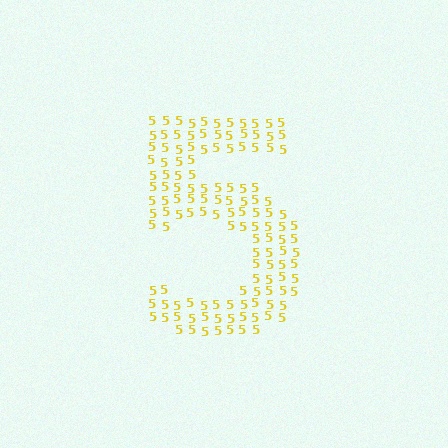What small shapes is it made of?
It is made of small digit 5's.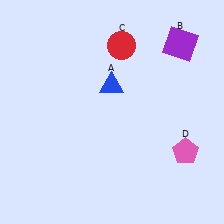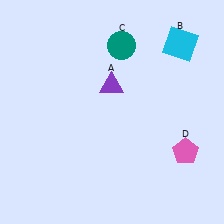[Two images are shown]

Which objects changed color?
A changed from blue to purple. B changed from purple to cyan. C changed from red to teal.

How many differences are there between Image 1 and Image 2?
There are 3 differences between the two images.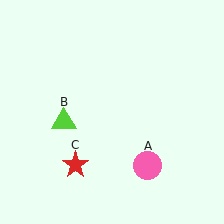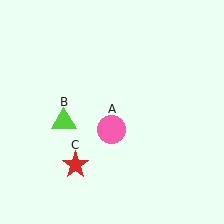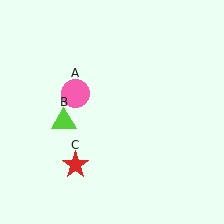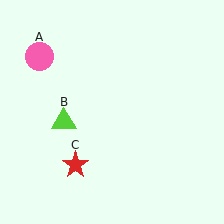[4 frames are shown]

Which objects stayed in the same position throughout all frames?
Lime triangle (object B) and red star (object C) remained stationary.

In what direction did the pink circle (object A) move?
The pink circle (object A) moved up and to the left.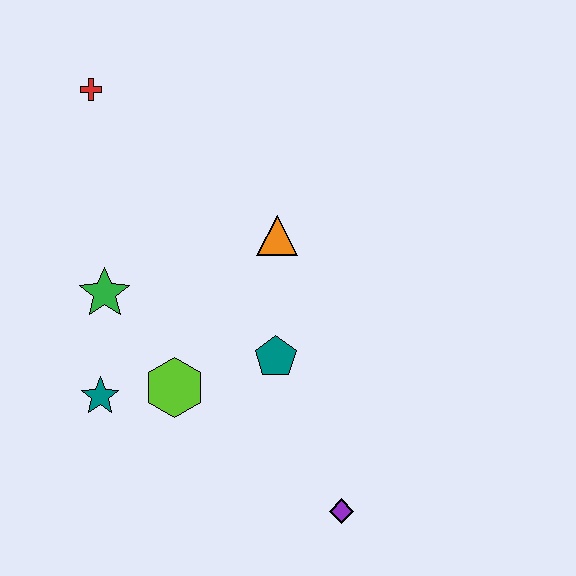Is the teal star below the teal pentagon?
Yes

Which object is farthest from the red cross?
The purple diamond is farthest from the red cross.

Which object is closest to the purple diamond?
The teal pentagon is closest to the purple diamond.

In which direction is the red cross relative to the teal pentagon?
The red cross is above the teal pentagon.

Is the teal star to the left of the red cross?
No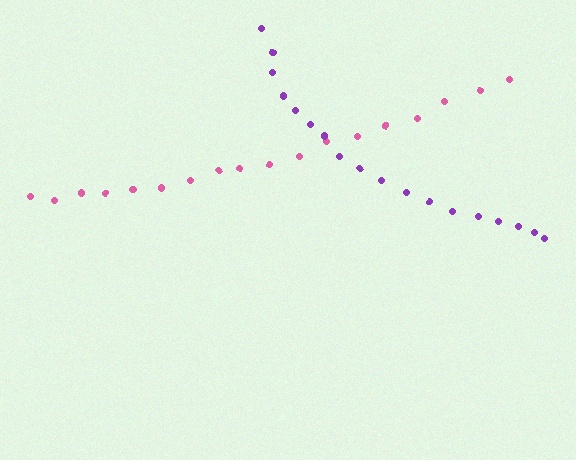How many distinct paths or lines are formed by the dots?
There are 2 distinct paths.